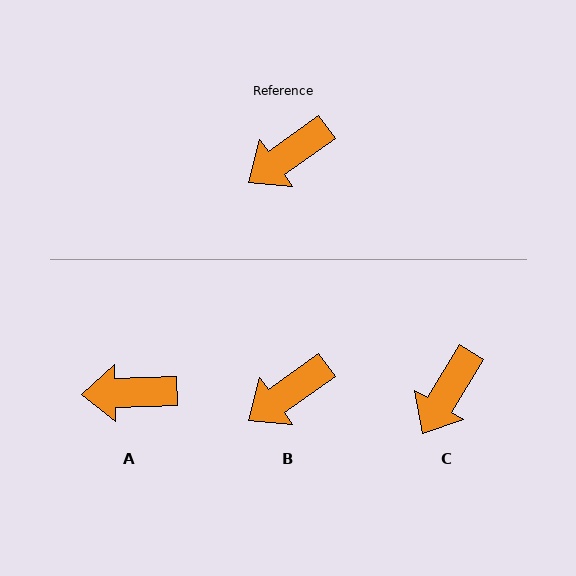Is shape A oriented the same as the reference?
No, it is off by about 33 degrees.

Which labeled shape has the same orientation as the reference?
B.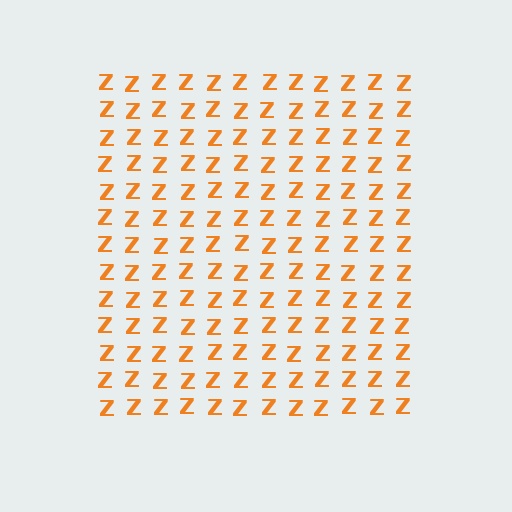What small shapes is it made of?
It is made of small letter Z's.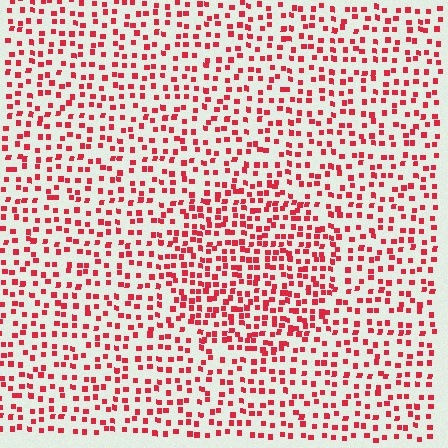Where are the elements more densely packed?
The elements are more densely packed inside the circle boundary.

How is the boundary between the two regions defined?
The boundary is defined by a change in element density (approximately 1.6x ratio). All elements are the same color, size, and shape.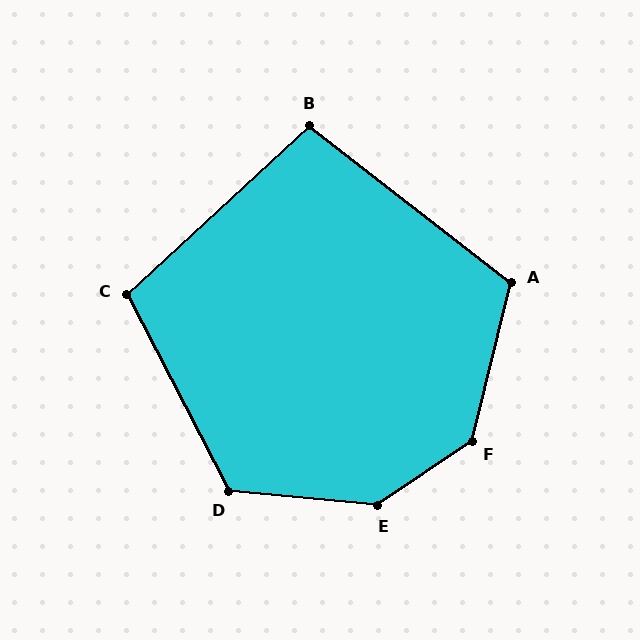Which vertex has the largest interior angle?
E, at approximately 140 degrees.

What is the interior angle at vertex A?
Approximately 114 degrees (obtuse).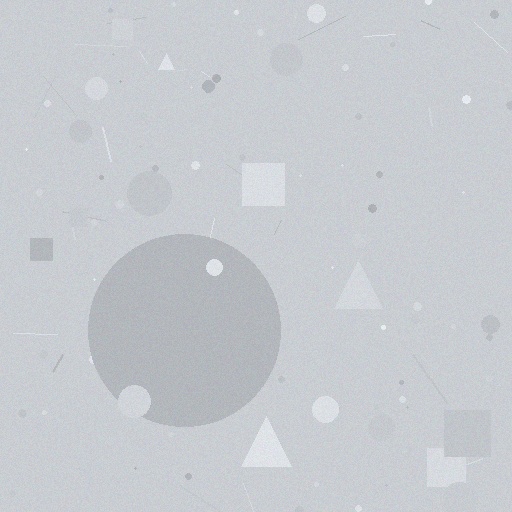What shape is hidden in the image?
A circle is hidden in the image.